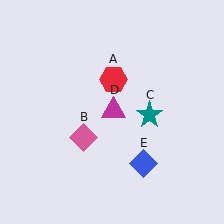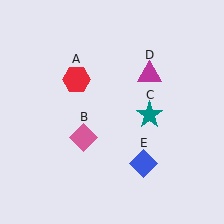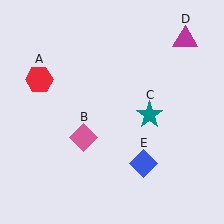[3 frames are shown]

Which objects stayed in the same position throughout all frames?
Pink diamond (object B) and teal star (object C) and blue diamond (object E) remained stationary.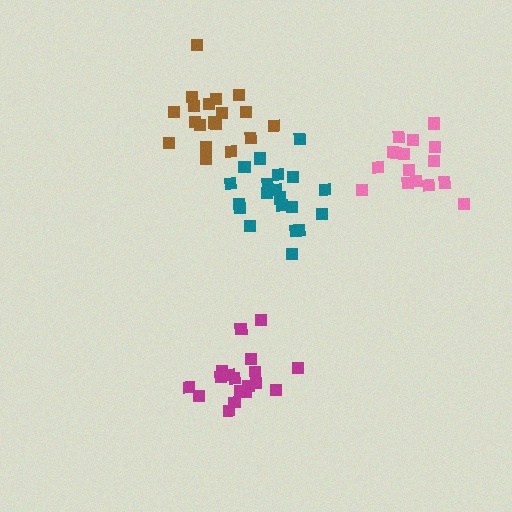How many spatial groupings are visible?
There are 4 spatial groupings.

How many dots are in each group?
Group 1: 16 dots, Group 2: 20 dots, Group 3: 19 dots, Group 4: 18 dots (73 total).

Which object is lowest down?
The magenta cluster is bottommost.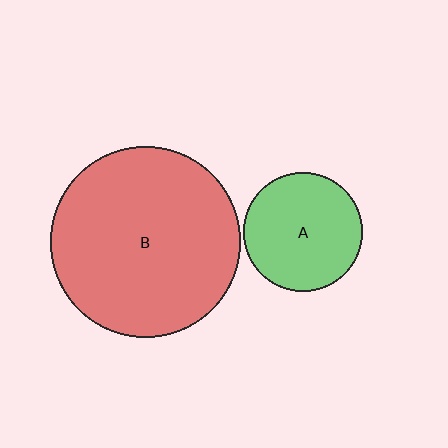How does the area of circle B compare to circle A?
Approximately 2.6 times.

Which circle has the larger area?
Circle B (red).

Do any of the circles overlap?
No, none of the circles overlap.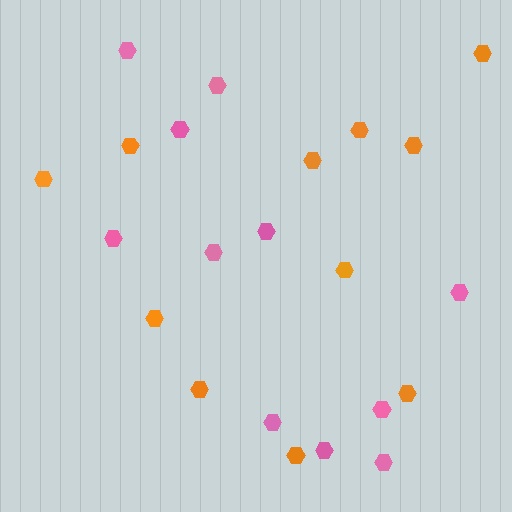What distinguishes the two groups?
There are 2 groups: one group of orange hexagons (11) and one group of pink hexagons (11).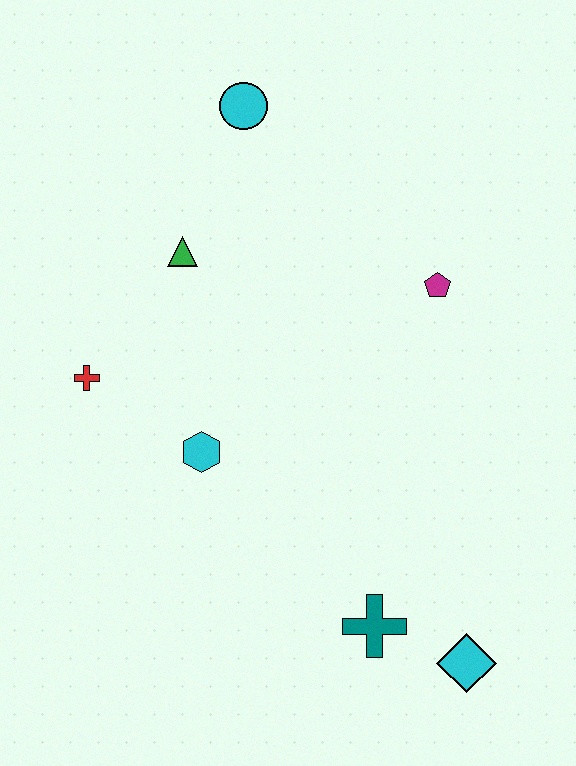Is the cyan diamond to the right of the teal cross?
Yes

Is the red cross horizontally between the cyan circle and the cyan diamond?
No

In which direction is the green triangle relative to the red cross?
The green triangle is above the red cross.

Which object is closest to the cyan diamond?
The teal cross is closest to the cyan diamond.